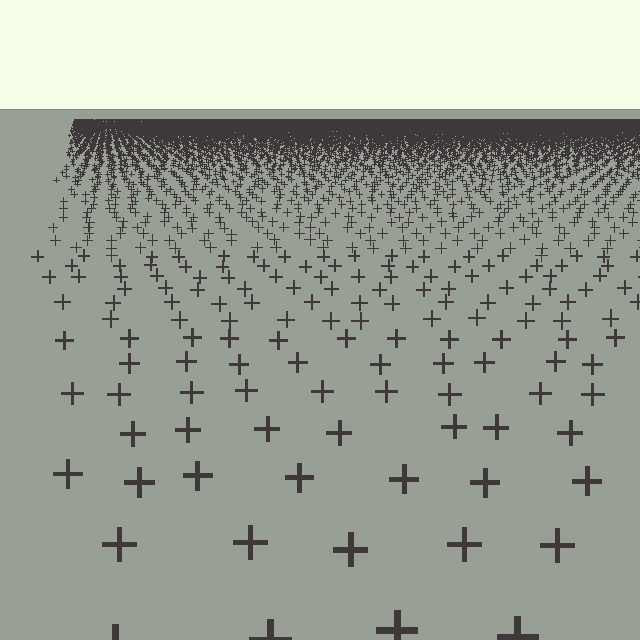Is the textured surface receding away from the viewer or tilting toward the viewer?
The surface is receding away from the viewer. Texture elements get smaller and denser toward the top.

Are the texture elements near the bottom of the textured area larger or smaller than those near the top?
Larger. Near the bottom, elements are closer to the viewer and appear at a bigger on-screen size.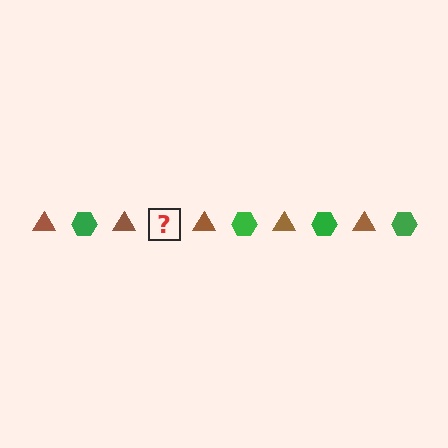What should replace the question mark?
The question mark should be replaced with a green hexagon.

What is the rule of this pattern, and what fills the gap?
The rule is that the pattern alternates between brown triangle and green hexagon. The gap should be filled with a green hexagon.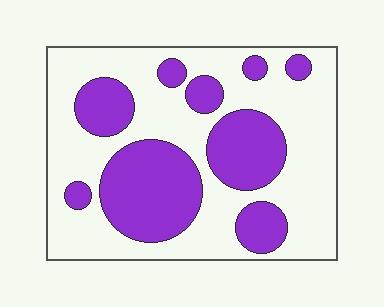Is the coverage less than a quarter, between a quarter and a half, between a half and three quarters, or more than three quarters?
Between a quarter and a half.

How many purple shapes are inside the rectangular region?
9.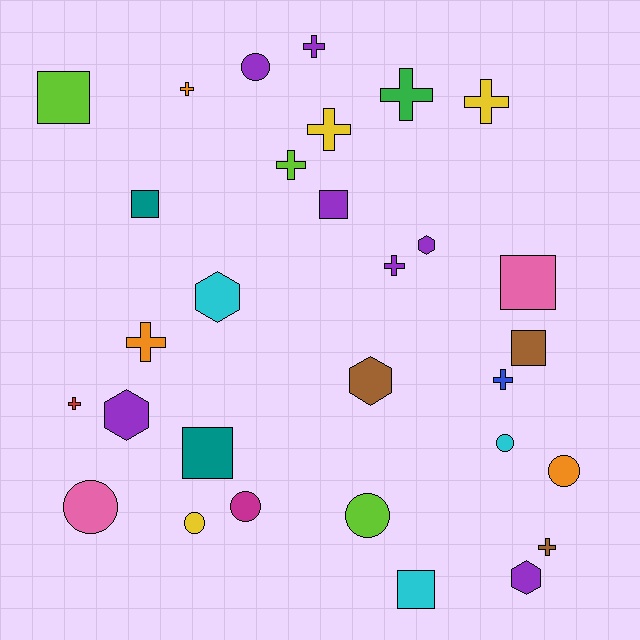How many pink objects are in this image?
There are 2 pink objects.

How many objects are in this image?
There are 30 objects.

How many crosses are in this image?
There are 11 crosses.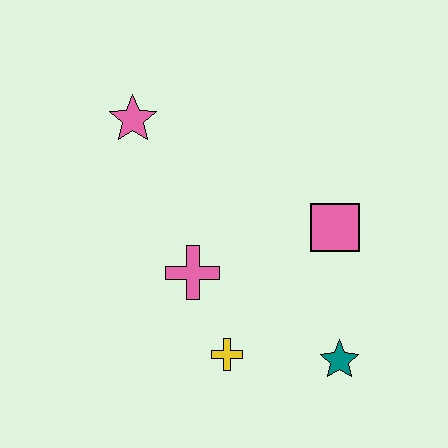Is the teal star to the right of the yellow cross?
Yes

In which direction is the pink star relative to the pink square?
The pink star is to the left of the pink square.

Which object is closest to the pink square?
The teal star is closest to the pink square.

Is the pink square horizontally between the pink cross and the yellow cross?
No